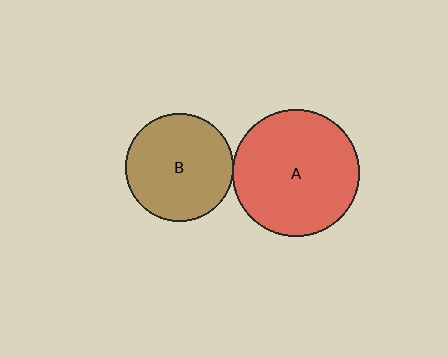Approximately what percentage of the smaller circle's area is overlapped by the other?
Approximately 5%.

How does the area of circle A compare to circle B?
Approximately 1.4 times.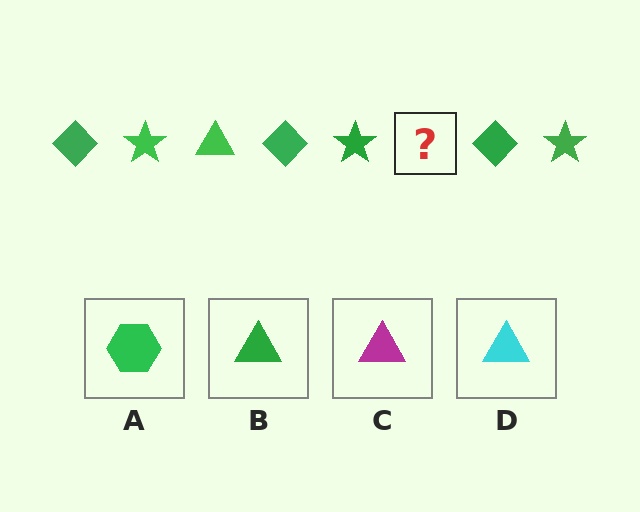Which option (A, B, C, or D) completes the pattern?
B.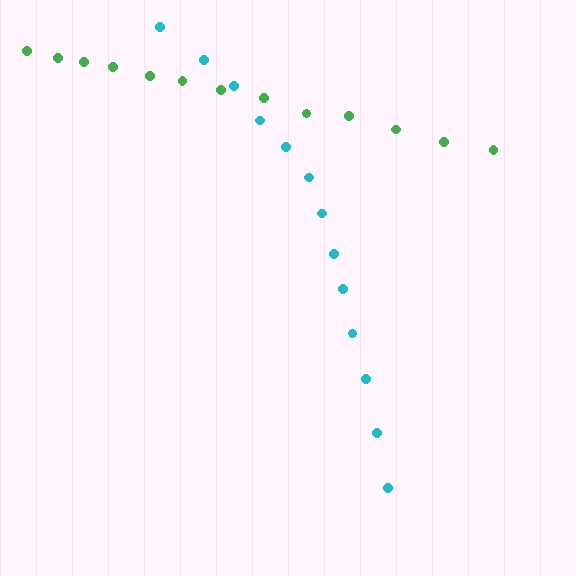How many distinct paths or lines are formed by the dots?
There are 2 distinct paths.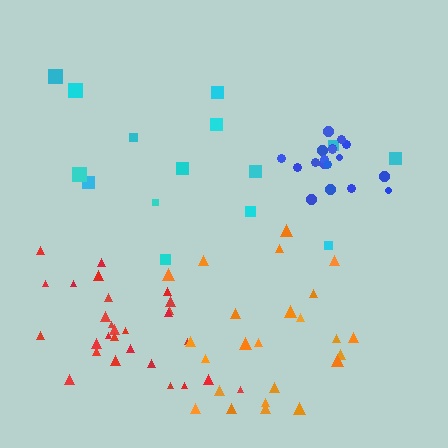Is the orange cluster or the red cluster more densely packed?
Red.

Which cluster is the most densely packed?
Blue.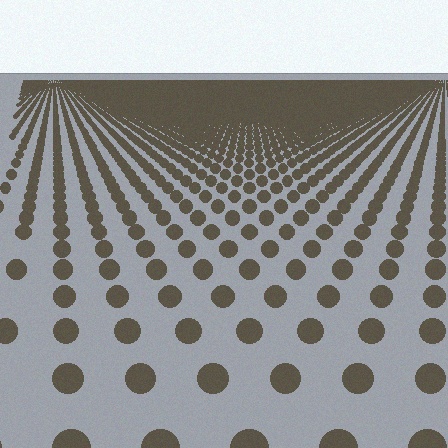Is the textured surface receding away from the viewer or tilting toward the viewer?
The surface is receding away from the viewer. Texture elements get smaller and denser toward the top.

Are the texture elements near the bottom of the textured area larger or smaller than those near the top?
Larger. Near the bottom, elements are closer to the viewer and appear at a bigger on-screen size.